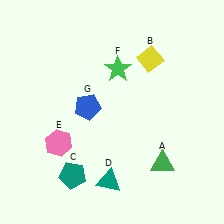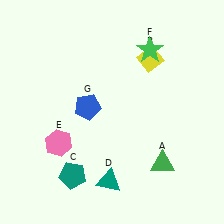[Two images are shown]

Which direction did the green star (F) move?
The green star (F) moved right.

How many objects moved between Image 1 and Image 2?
1 object moved between the two images.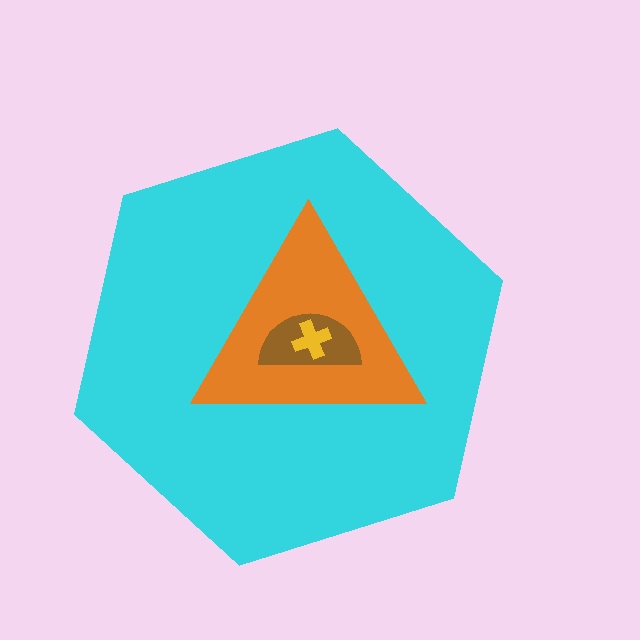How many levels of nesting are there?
4.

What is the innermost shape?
The yellow cross.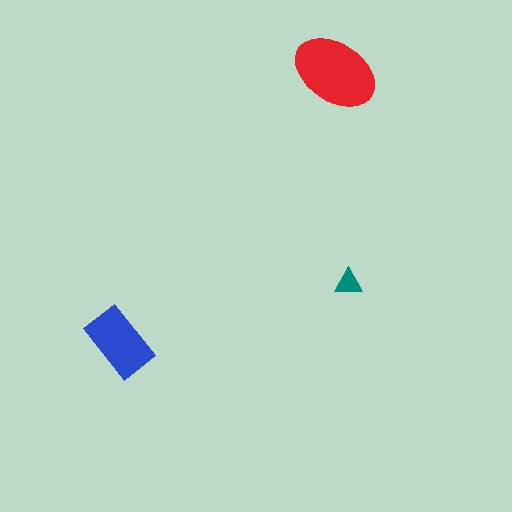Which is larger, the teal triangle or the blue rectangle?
The blue rectangle.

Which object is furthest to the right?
The teal triangle is rightmost.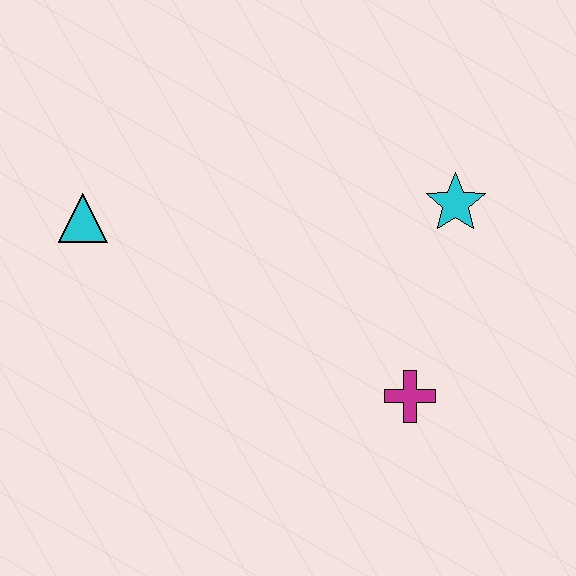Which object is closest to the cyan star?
The magenta cross is closest to the cyan star.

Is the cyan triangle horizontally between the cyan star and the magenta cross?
No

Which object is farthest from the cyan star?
The cyan triangle is farthest from the cyan star.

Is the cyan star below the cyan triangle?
No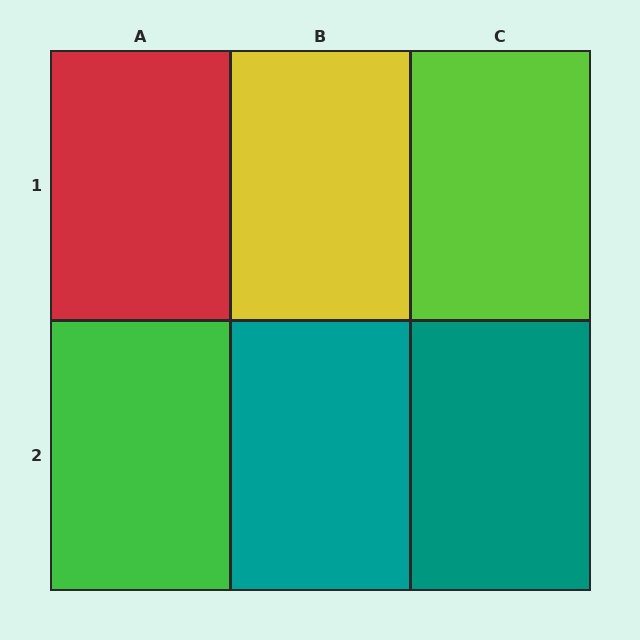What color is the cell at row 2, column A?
Green.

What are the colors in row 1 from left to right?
Red, yellow, lime.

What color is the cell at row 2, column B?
Teal.